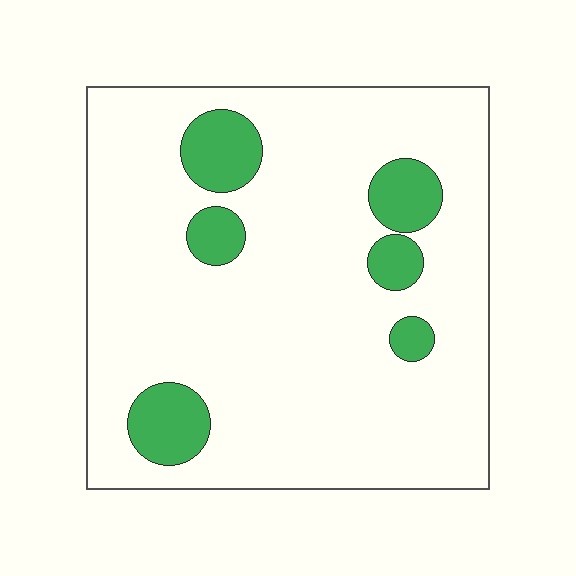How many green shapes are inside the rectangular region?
6.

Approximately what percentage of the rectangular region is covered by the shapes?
Approximately 15%.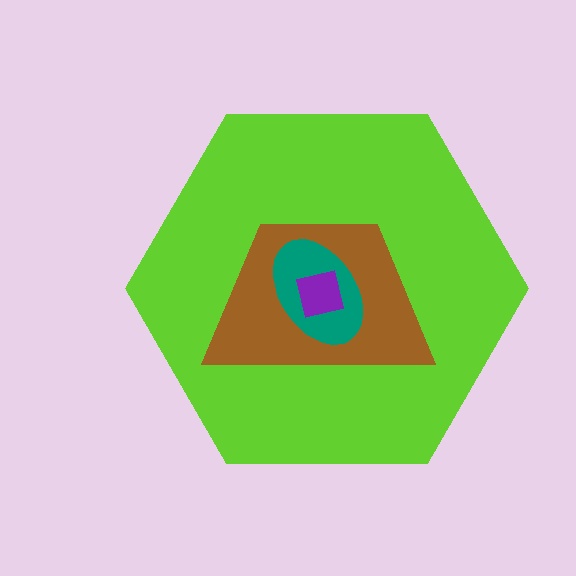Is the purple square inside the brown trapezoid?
Yes.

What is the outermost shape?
The lime hexagon.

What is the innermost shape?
The purple square.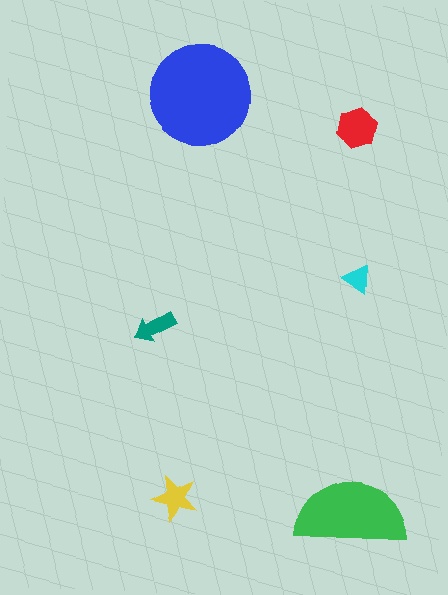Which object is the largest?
The blue circle.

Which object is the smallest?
The cyan triangle.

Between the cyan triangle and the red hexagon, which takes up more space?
The red hexagon.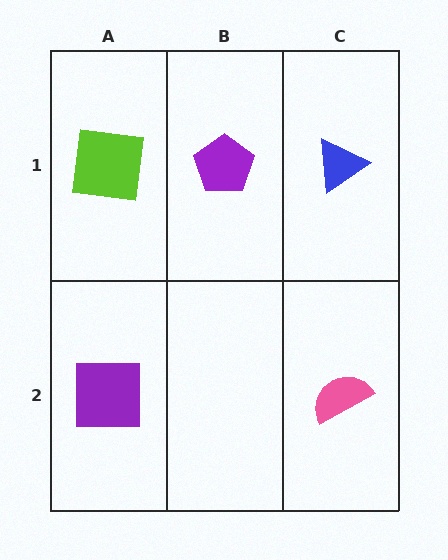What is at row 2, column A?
A purple square.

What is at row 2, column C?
A pink semicircle.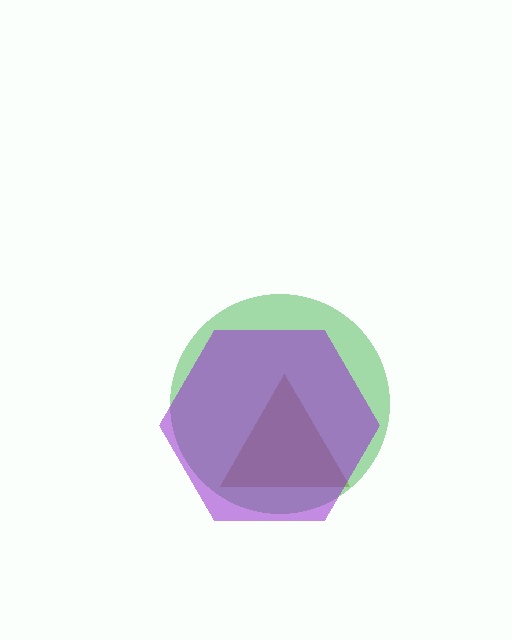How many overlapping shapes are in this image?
There are 3 overlapping shapes in the image.